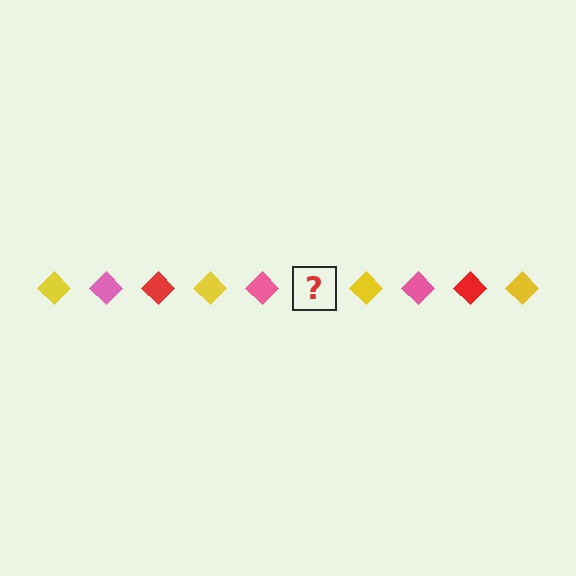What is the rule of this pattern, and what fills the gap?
The rule is that the pattern cycles through yellow, pink, red diamonds. The gap should be filled with a red diamond.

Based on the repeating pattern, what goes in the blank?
The blank should be a red diamond.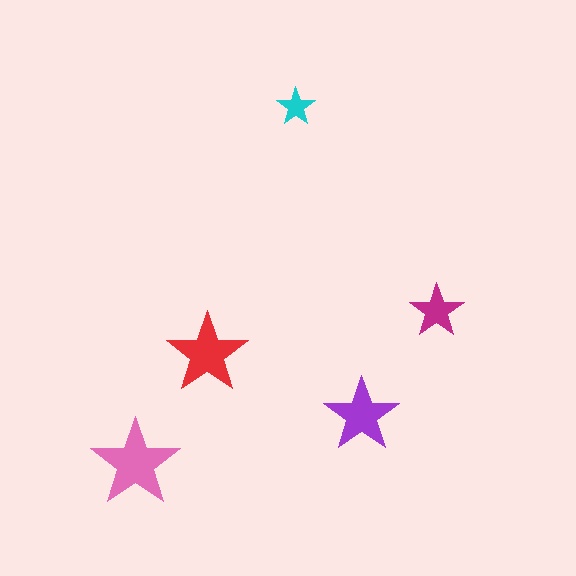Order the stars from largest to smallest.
the pink one, the red one, the purple one, the magenta one, the cyan one.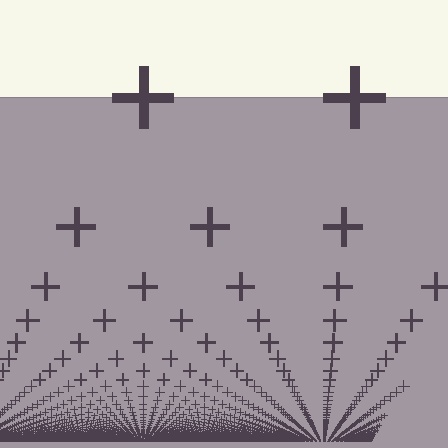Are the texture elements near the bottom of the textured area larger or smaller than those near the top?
Smaller. The gradient is inverted — elements near the bottom are smaller and denser.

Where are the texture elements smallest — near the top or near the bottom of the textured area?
Near the bottom.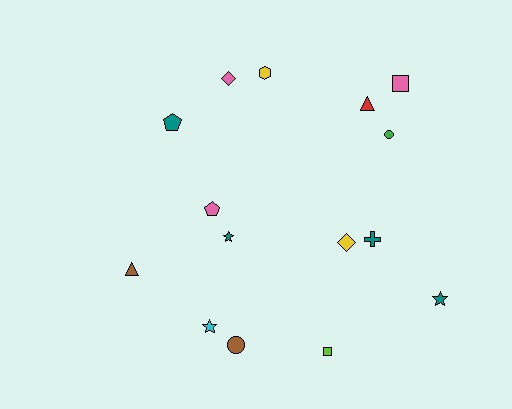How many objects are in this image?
There are 15 objects.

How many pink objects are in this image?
There are 3 pink objects.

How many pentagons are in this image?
There are 2 pentagons.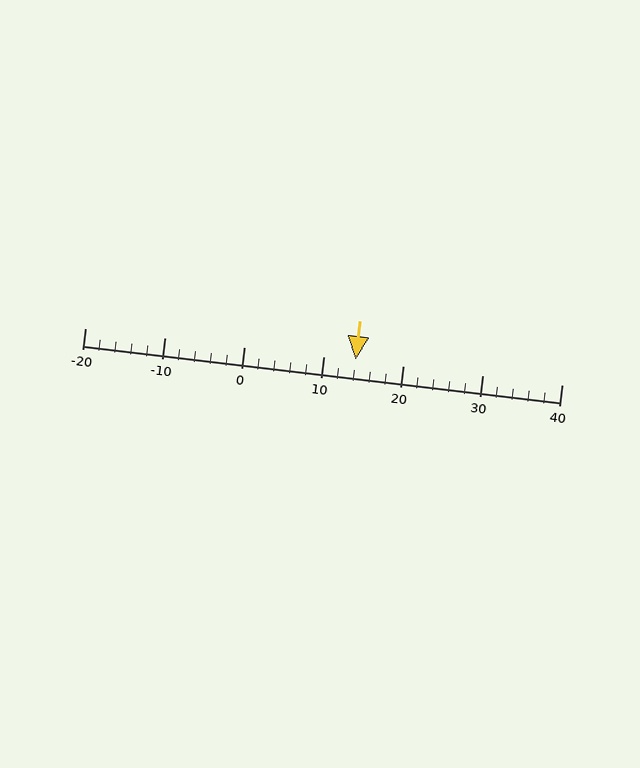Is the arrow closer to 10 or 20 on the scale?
The arrow is closer to 10.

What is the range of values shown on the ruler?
The ruler shows values from -20 to 40.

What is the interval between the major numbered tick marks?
The major tick marks are spaced 10 units apart.